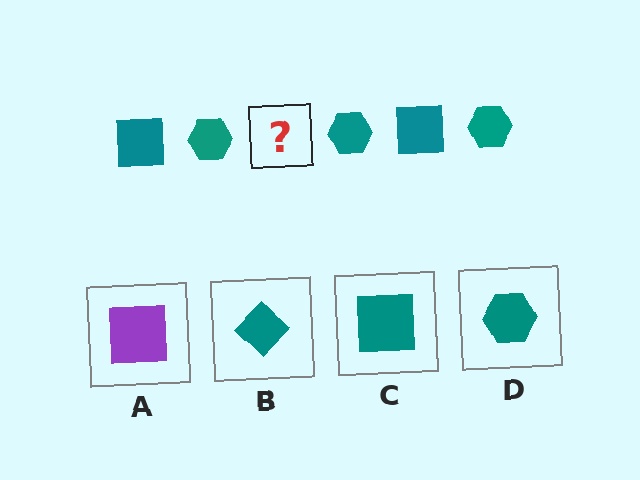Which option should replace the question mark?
Option C.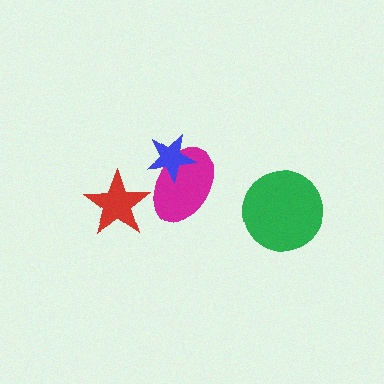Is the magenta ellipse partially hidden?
Yes, it is partially covered by another shape.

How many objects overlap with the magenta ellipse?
1 object overlaps with the magenta ellipse.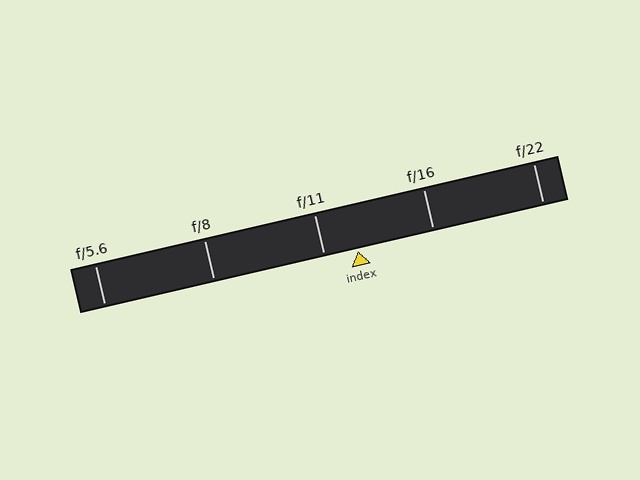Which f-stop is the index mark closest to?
The index mark is closest to f/11.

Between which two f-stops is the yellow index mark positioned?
The index mark is between f/11 and f/16.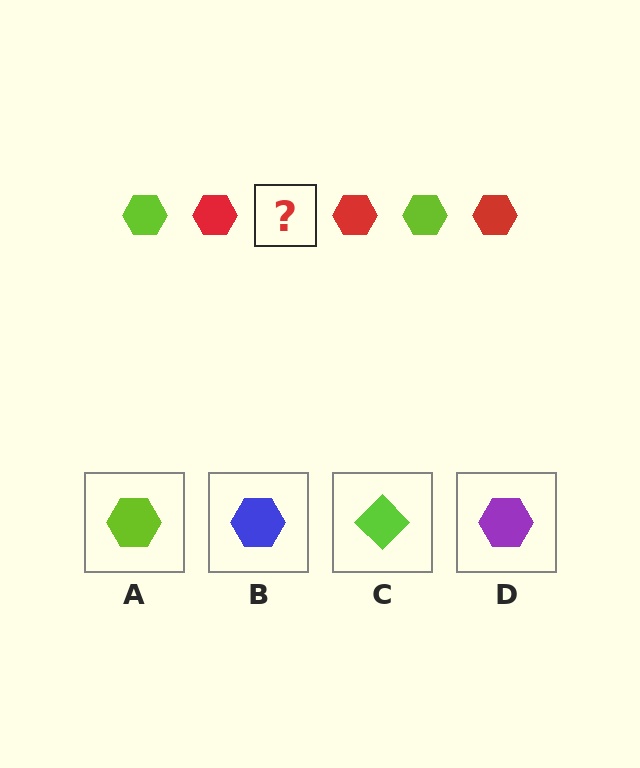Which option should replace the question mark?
Option A.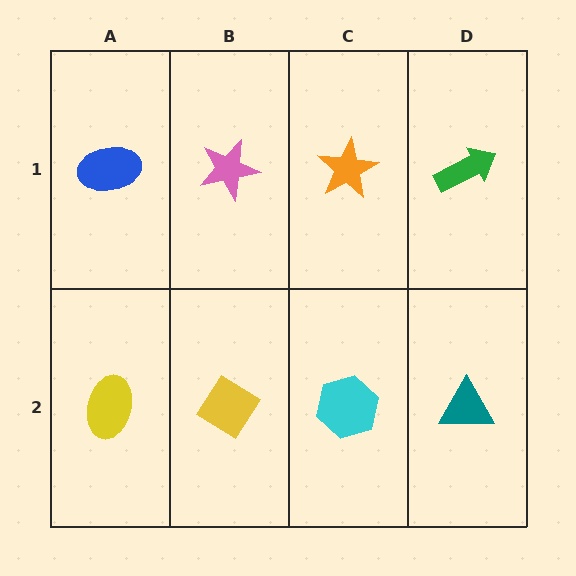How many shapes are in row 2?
4 shapes.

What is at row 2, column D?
A teal triangle.